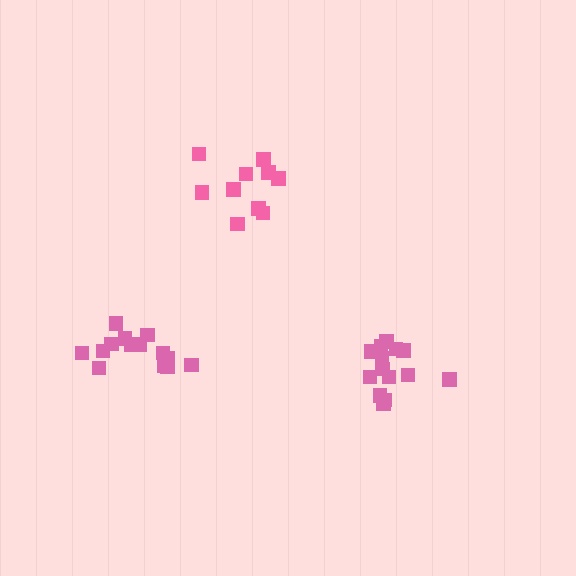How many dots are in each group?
Group 1: 14 dots, Group 2: 14 dots, Group 3: 10 dots (38 total).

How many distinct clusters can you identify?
There are 3 distinct clusters.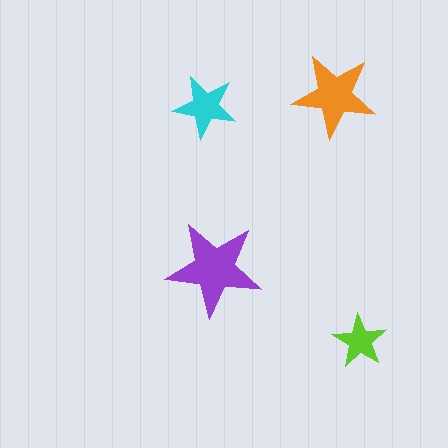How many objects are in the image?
There are 4 objects in the image.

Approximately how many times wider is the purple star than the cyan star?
About 1.5 times wider.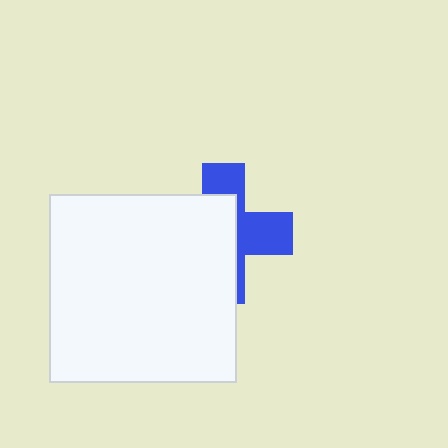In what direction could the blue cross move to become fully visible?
The blue cross could move right. That would shift it out from behind the white square entirely.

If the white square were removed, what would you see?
You would see the complete blue cross.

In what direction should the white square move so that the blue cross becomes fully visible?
The white square should move left. That is the shortest direction to clear the overlap and leave the blue cross fully visible.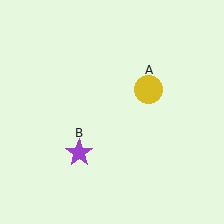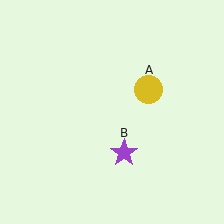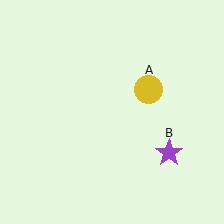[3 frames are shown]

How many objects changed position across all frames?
1 object changed position: purple star (object B).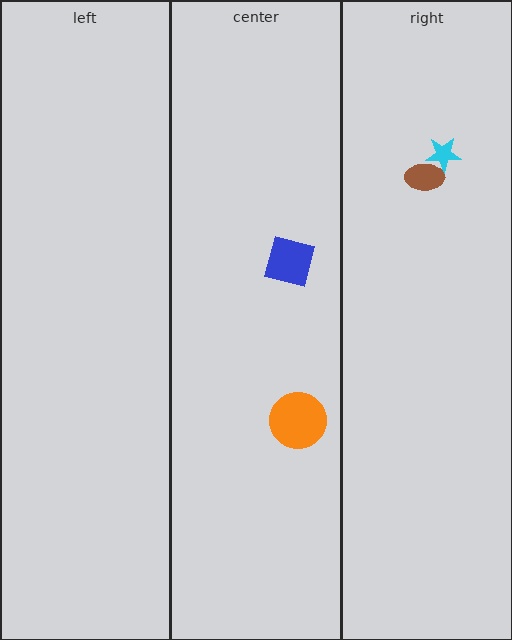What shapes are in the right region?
The cyan star, the brown ellipse.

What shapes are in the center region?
The orange circle, the blue square.